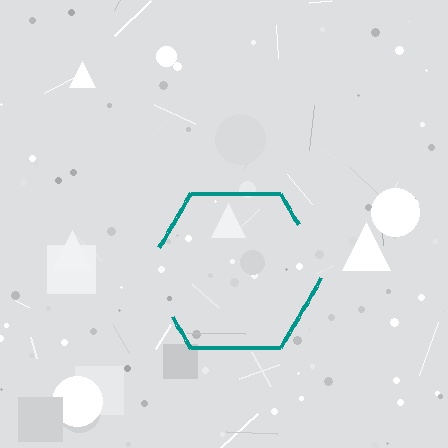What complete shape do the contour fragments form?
The contour fragments form a hexagon.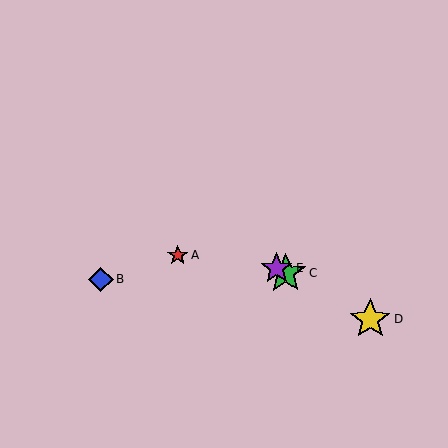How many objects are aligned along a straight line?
3 objects (C, D, E) are aligned along a straight line.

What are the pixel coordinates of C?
Object C is at (286, 273).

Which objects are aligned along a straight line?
Objects C, D, E are aligned along a straight line.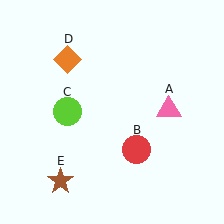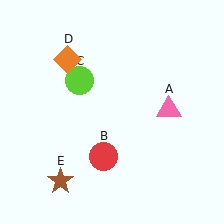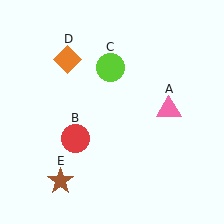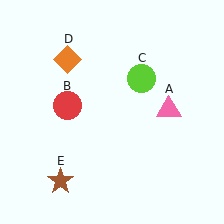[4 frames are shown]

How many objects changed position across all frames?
2 objects changed position: red circle (object B), lime circle (object C).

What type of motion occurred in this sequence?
The red circle (object B), lime circle (object C) rotated clockwise around the center of the scene.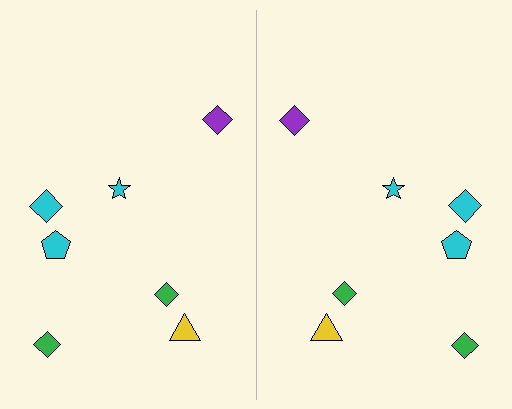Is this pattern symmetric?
Yes, this pattern has bilateral (reflection) symmetry.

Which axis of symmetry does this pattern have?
The pattern has a vertical axis of symmetry running through the center of the image.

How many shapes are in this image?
There are 14 shapes in this image.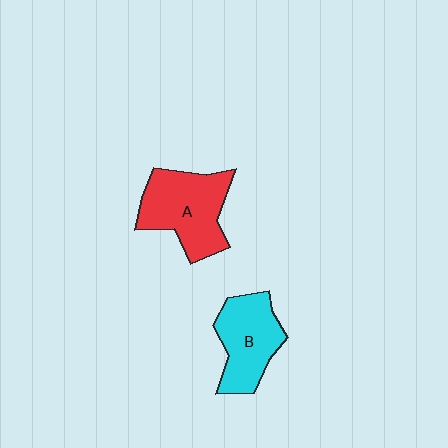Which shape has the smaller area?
Shape B (cyan).